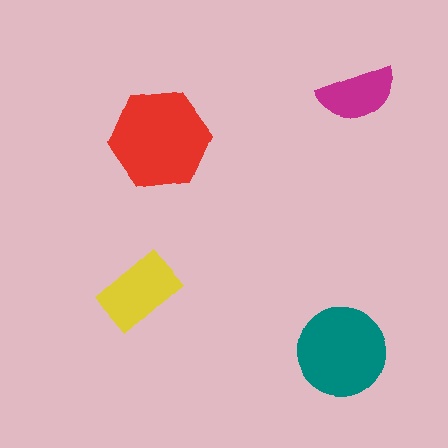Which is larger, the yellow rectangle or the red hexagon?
The red hexagon.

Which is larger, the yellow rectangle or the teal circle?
The teal circle.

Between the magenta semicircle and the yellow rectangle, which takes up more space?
The yellow rectangle.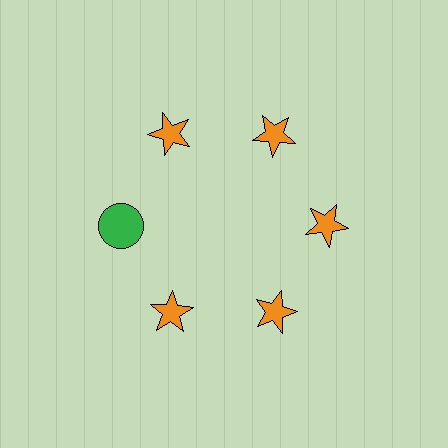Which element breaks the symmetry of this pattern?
The green circle at roughly the 9 o'clock position breaks the symmetry. All other shapes are orange stars.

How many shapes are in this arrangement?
There are 6 shapes arranged in a ring pattern.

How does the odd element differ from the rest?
It differs in both color (green instead of orange) and shape (circle instead of star).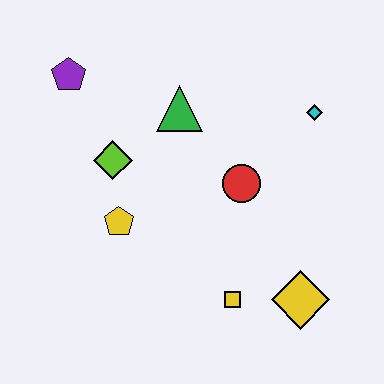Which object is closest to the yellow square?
The yellow diamond is closest to the yellow square.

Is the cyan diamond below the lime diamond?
No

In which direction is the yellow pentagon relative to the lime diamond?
The yellow pentagon is below the lime diamond.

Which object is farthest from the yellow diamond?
The purple pentagon is farthest from the yellow diamond.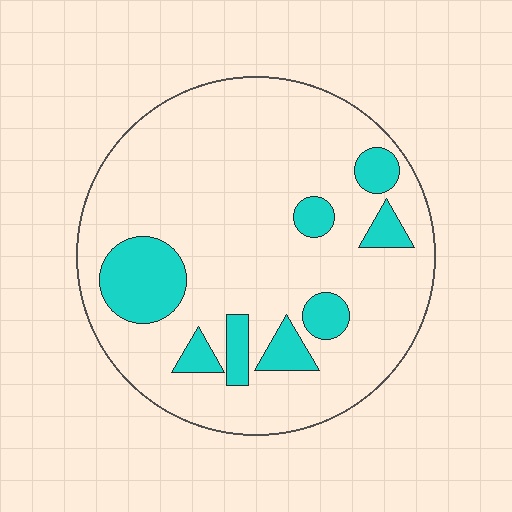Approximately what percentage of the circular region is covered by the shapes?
Approximately 15%.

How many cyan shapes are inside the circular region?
8.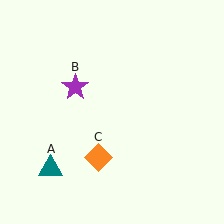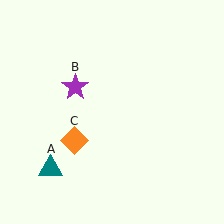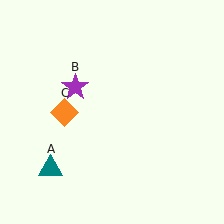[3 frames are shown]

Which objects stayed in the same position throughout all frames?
Teal triangle (object A) and purple star (object B) remained stationary.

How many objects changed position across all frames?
1 object changed position: orange diamond (object C).